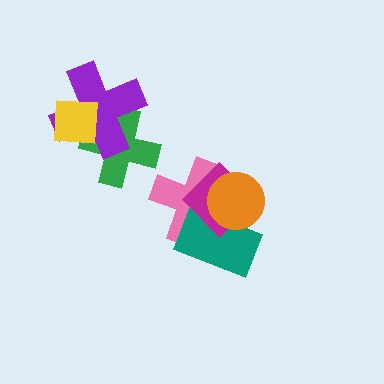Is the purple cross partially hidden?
Yes, it is partially covered by another shape.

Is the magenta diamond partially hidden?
Yes, it is partially covered by another shape.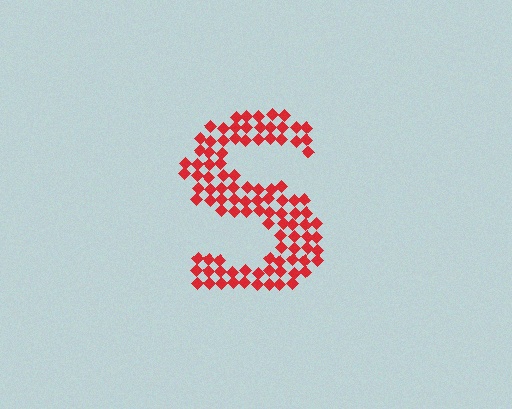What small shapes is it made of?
It is made of small diamonds.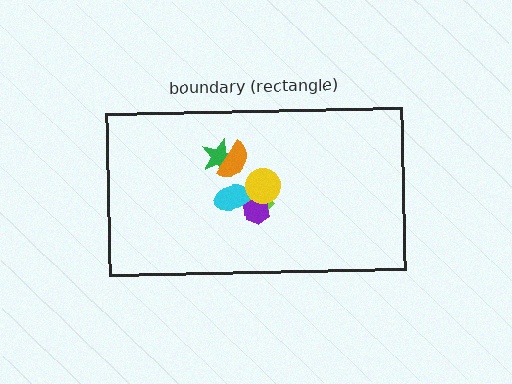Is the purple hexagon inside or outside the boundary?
Inside.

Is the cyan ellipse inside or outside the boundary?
Inside.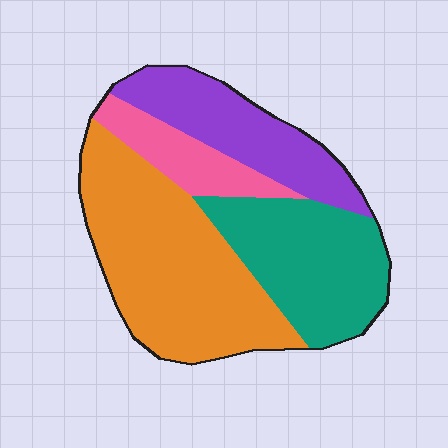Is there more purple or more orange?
Orange.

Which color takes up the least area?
Pink, at roughly 10%.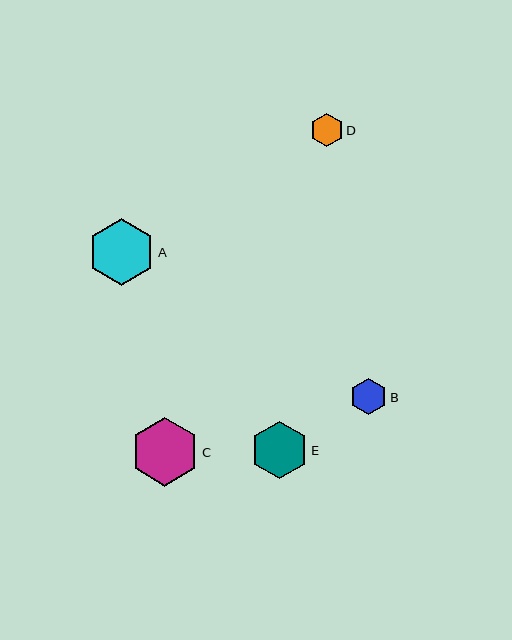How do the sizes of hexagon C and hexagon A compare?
Hexagon C and hexagon A are approximately the same size.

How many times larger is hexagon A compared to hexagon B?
Hexagon A is approximately 1.8 times the size of hexagon B.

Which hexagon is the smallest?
Hexagon D is the smallest with a size of approximately 33 pixels.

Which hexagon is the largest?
Hexagon C is the largest with a size of approximately 69 pixels.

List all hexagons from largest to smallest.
From largest to smallest: C, A, E, B, D.